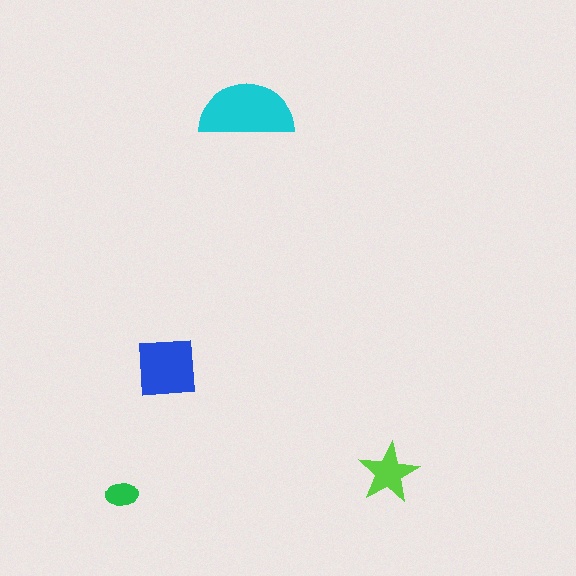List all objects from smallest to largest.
The green ellipse, the lime star, the blue square, the cyan semicircle.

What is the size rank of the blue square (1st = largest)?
2nd.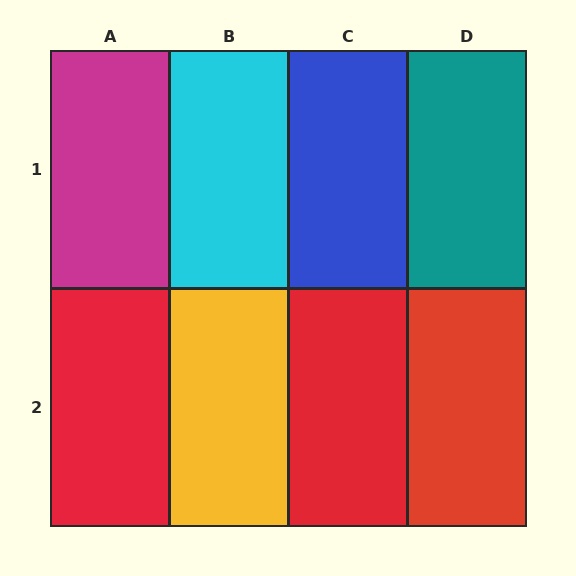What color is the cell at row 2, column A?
Red.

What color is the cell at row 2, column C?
Red.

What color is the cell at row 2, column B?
Yellow.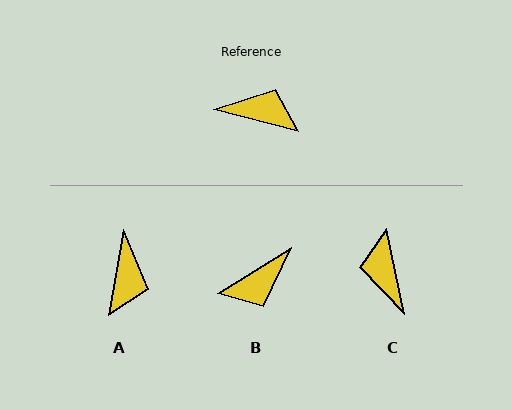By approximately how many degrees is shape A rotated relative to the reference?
Approximately 85 degrees clockwise.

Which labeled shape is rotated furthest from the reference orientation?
B, about 134 degrees away.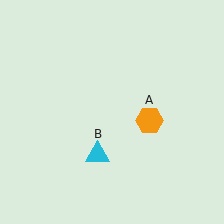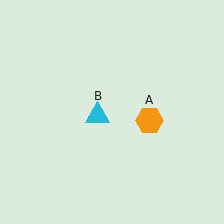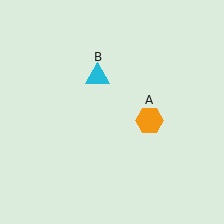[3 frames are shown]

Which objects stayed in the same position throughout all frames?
Orange hexagon (object A) remained stationary.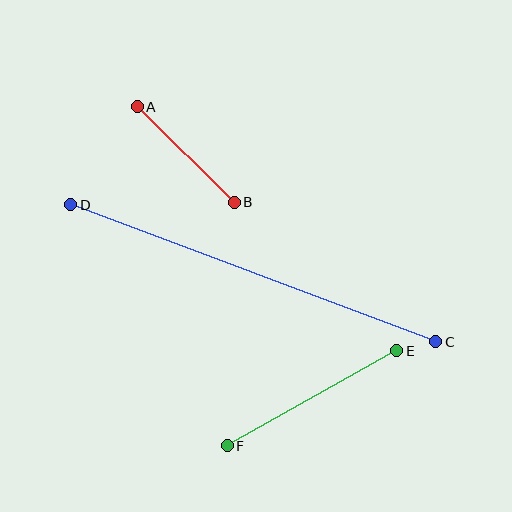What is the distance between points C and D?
The distance is approximately 390 pixels.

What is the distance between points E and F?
The distance is approximately 194 pixels.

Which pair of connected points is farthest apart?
Points C and D are farthest apart.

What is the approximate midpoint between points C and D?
The midpoint is at approximately (253, 273) pixels.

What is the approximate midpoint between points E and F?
The midpoint is at approximately (312, 398) pixels.